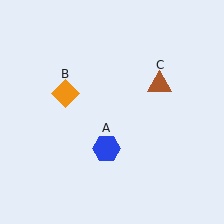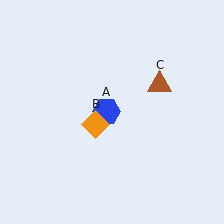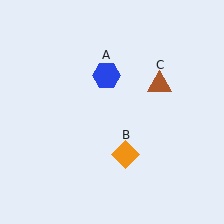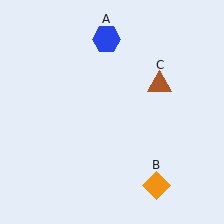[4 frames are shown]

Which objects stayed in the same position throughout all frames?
Brown triangle (object C) remained stationary.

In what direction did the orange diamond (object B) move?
The orange diamond (object B) moved down and to the right.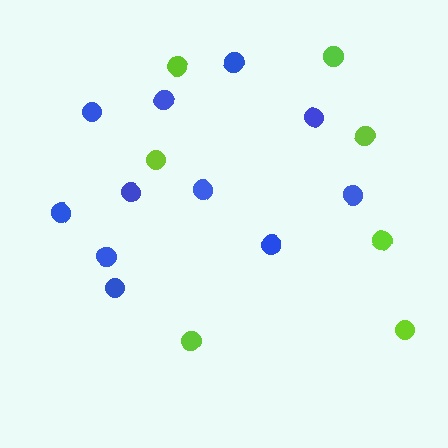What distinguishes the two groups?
There are 2 groups: one group of lime circles (7) and one group of blue circles (11).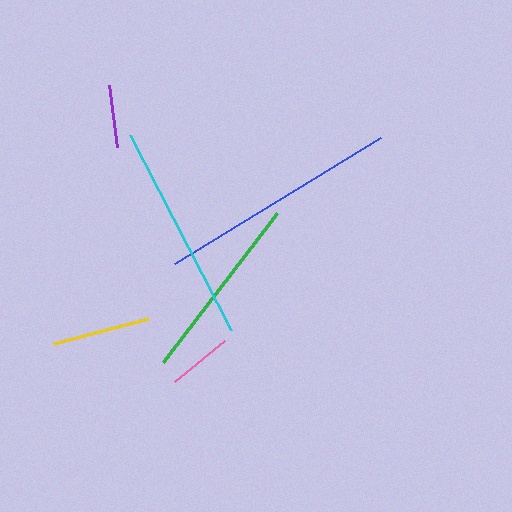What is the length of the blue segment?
The blue segment is approximately 241 pixels long.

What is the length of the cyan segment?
The cyan segment is approximately 219 pixels long.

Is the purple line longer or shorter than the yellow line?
The yellow line is longer than the purple line.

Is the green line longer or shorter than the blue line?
The blue line is longer than the green line.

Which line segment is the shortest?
The purple line is the shortest at approximately 63 pixels.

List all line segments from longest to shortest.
From longest to shortest: blue, cyan, green, yellow, pink, purple.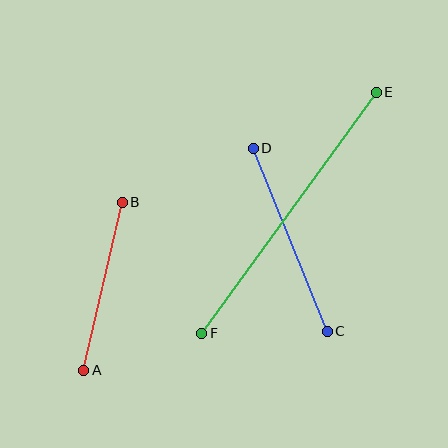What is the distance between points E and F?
The distance is approximately 297 pixels.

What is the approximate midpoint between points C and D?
The midpoint is at approximately (290, 240) pixels.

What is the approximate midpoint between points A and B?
The midpoint is at approximately (103, 286) pixels.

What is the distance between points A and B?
The distance is approximately 172 pixels.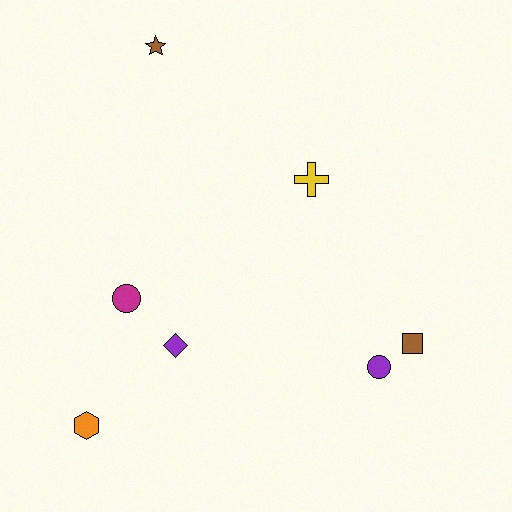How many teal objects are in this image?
There are no teal objects.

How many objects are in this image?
There are 7 objects.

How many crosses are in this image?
There is 1 cross.